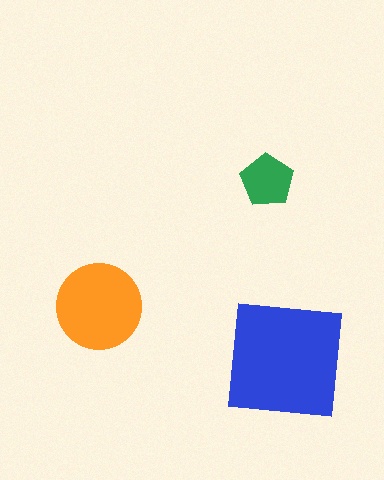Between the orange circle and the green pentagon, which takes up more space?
The orange circle.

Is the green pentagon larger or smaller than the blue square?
Smaller.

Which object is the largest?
The blue square.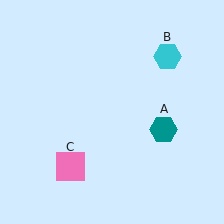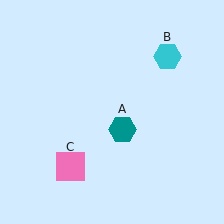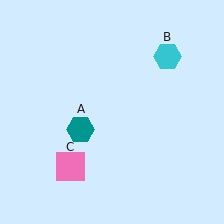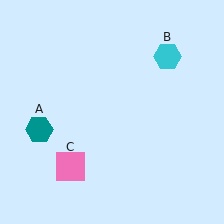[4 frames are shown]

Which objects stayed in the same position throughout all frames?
Cyan hexagon (object B) and pink square (object C) remained stationary.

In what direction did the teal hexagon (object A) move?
The teal hexagon (object A) moved left.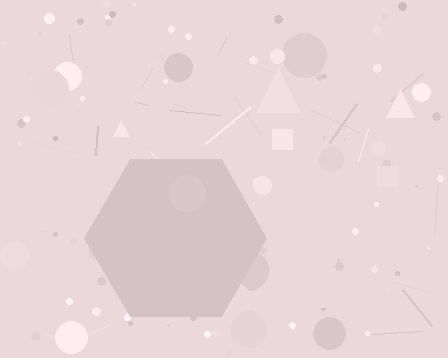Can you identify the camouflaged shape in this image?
The camouflaged shape is a hexagon.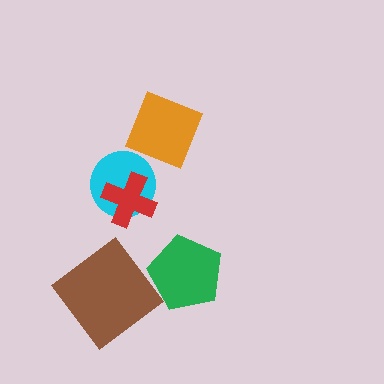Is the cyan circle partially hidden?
Yes, it is partially covered by another shape.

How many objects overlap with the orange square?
0 objects overlap with the orange square.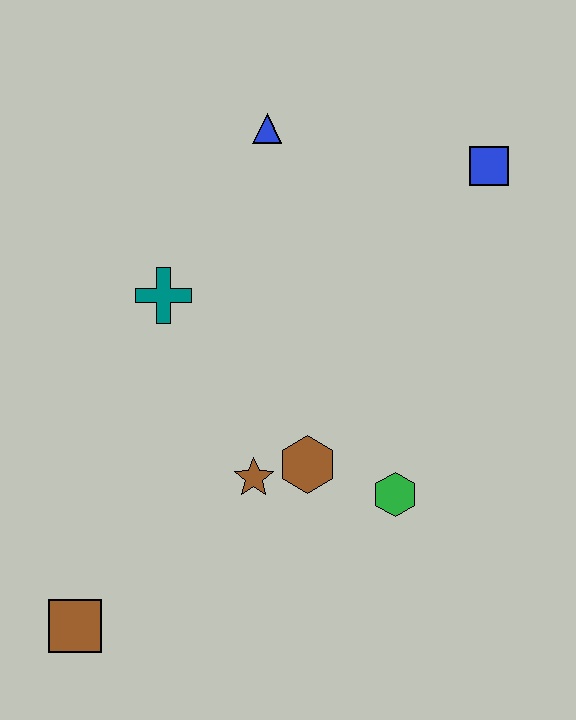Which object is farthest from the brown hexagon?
The blue square is farthest from the brown hexagon.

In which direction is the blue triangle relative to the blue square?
The blue triangle is to the left of the blue square.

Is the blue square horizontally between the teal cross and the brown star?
No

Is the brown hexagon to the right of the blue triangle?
Yes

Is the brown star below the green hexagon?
No